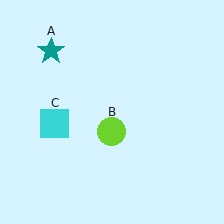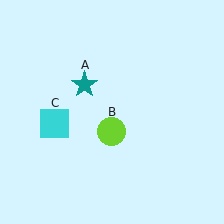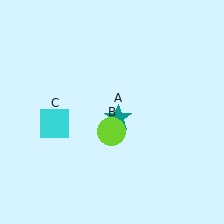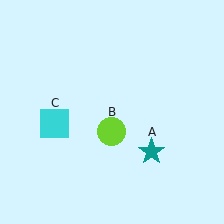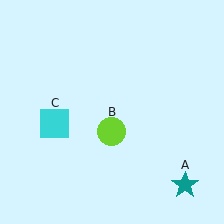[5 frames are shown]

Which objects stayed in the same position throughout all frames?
Lime circle (object B) and cyan square (object C) remained stationary.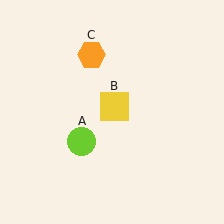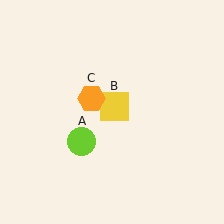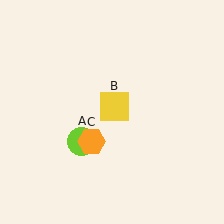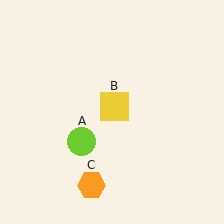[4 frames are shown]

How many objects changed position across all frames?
1 object changed position: orange hexagon (object C).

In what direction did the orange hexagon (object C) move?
The orange hexagon (object C) moved down.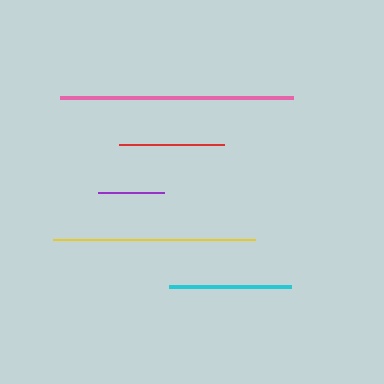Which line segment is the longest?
The pink line is the longest at approximately 233 pixels.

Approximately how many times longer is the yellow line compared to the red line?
The yellow line is approximately 1.9 times the length of the red line.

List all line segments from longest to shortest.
From longest to shortest: pink, yellow, cyan, red, purple.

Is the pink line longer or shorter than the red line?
The pink line is longer than the red line.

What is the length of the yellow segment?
The yellow segment is approximately 202 pixels long.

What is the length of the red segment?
The red segment is approximately 105 pixels long.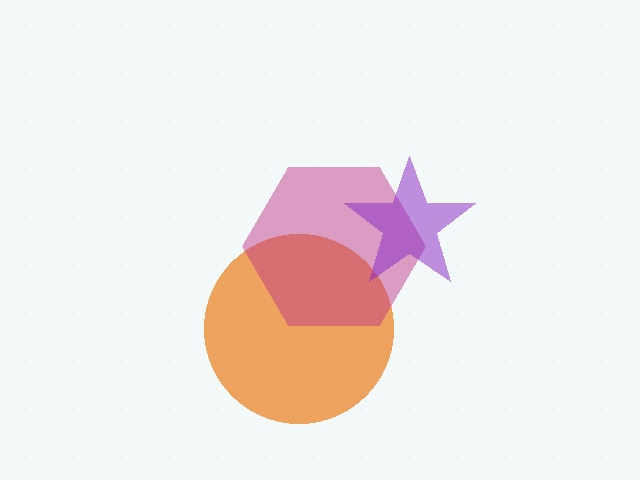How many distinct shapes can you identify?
There are 3 distinct shapes: an orange circle, a magenta hexagon, a purple star.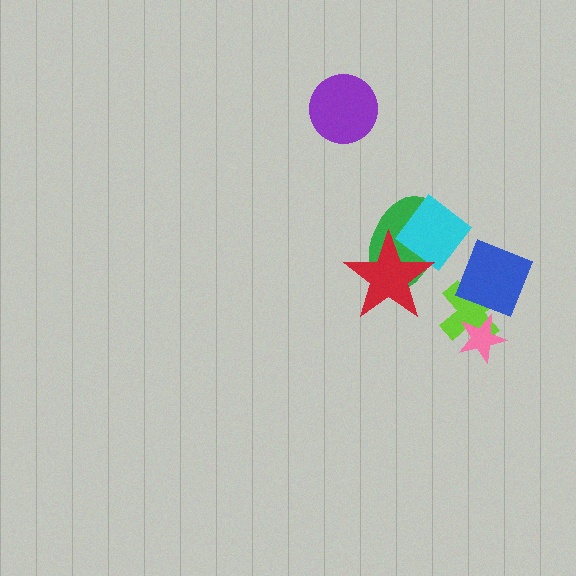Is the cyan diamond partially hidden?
Yes, it is partially covered by another shape.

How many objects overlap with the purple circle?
0 objects overlap with the purple circle.